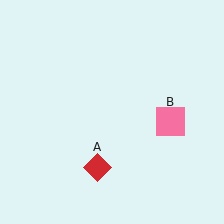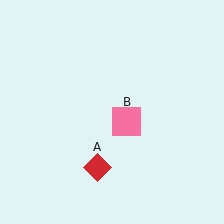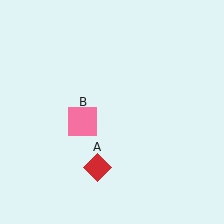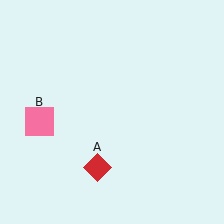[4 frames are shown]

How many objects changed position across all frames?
1 object changed position: pink square (object B).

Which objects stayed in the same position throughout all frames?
Red diamond (object A) remained stationary.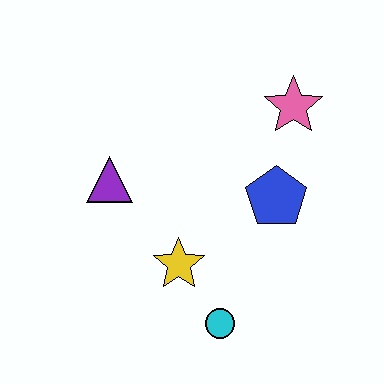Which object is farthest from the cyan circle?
The pink star is farthest from the cyan circle.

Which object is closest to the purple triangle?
The yellow star is closest to the purple triangle.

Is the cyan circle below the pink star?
Yes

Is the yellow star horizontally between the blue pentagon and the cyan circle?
No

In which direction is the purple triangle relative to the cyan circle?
The purple triangle is above the cyan circle.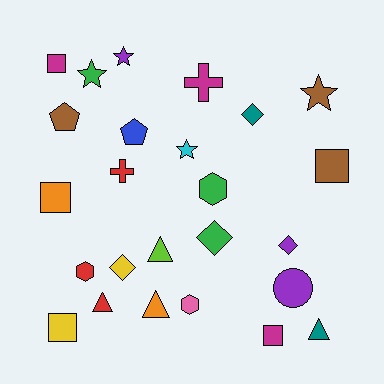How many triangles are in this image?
There are 4 triangles.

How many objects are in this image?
There are 25 objects.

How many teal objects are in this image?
There are 2 teal objects.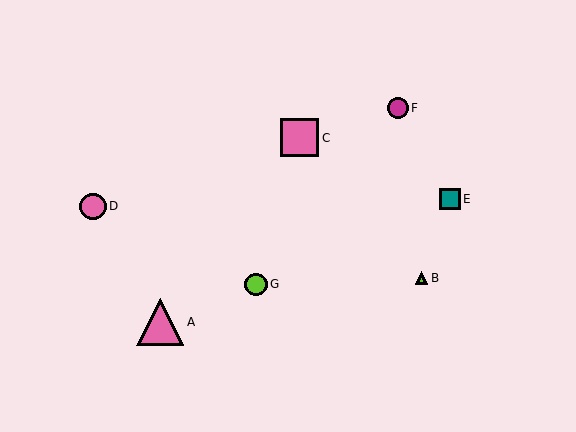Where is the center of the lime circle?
The center of the lime circle is at (256, 284).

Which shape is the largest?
The pink triangle (labeled A) is the largest.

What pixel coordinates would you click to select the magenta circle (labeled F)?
Click at (398, 108) to select the magenta circle F.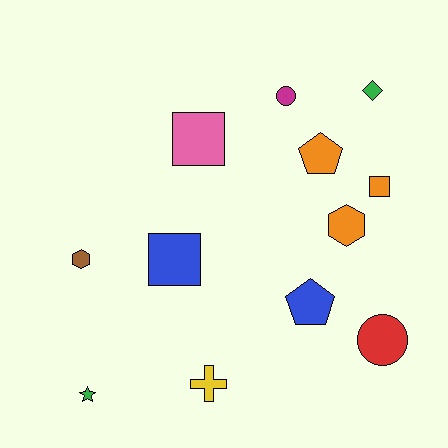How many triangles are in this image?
There are no triangles.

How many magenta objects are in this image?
There is 1 magenta object.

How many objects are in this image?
There are 12 objects.